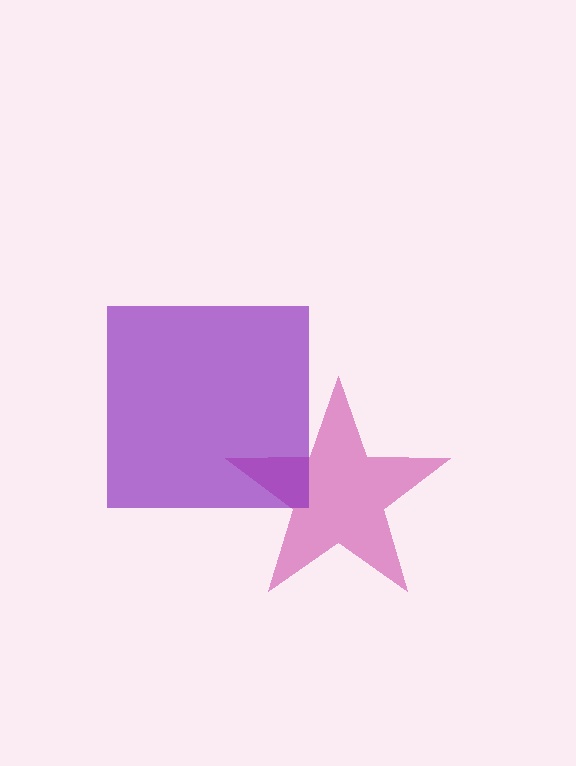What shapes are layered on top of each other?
The layered shapes are: a magenta star, a purple square.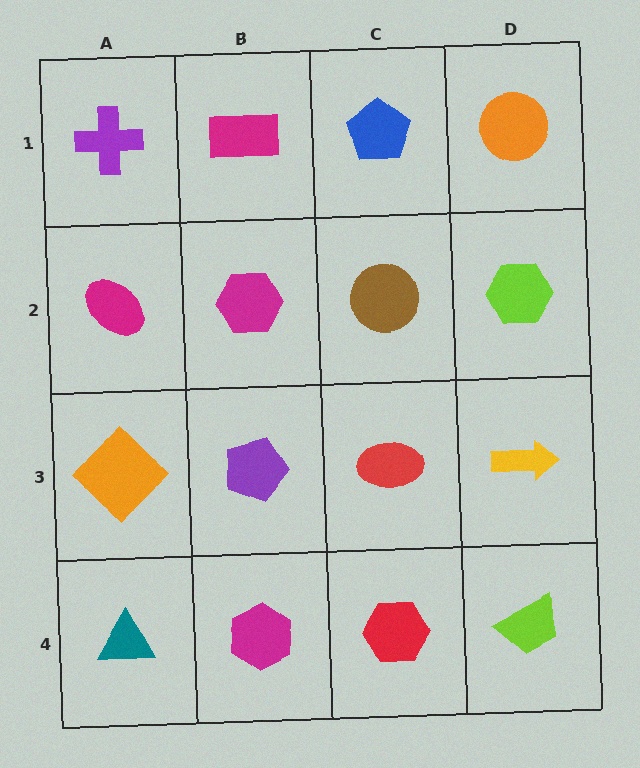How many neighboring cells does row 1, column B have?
3.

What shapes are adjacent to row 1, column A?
A magenta ellipse (row 2, column A), a magenta rectangle (row 1, column B).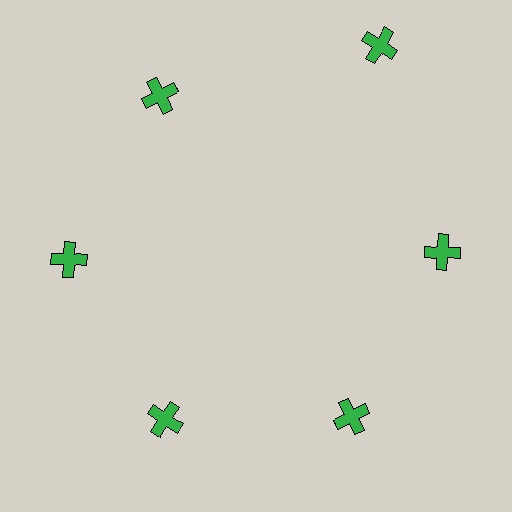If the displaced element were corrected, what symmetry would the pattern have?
It would have 6-fold rotational symmetry — the pattern would map onto itself every 60 degrees.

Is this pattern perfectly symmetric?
No. The 6 green crosses are arranged in a ring, but one element near the 1 o'clock position is pushed outward from the center, breaking the 6-fold rotational symmetry.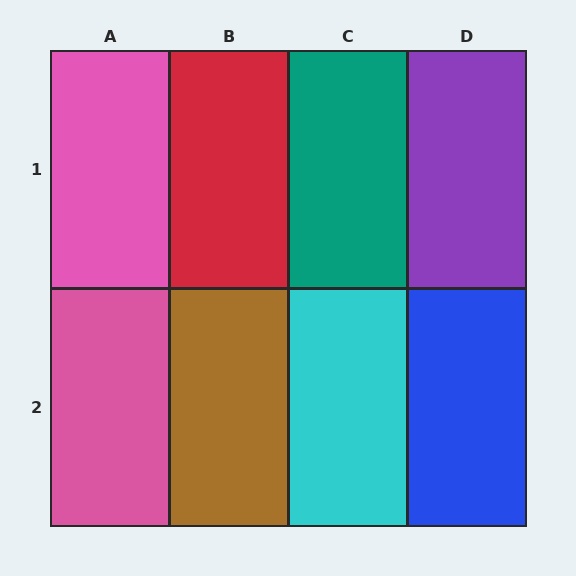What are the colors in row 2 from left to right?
Pink, brown, cyan, blue.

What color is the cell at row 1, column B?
Red.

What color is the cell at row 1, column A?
Pink.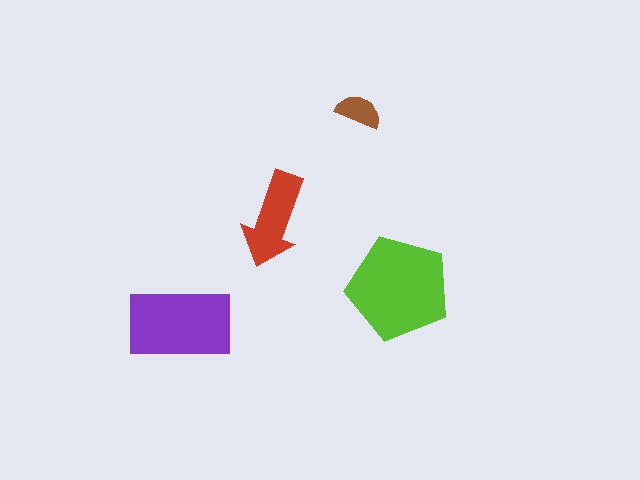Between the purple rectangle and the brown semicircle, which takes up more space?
The purple rectangle.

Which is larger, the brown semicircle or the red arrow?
The red arrow.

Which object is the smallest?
The brown semicircle.